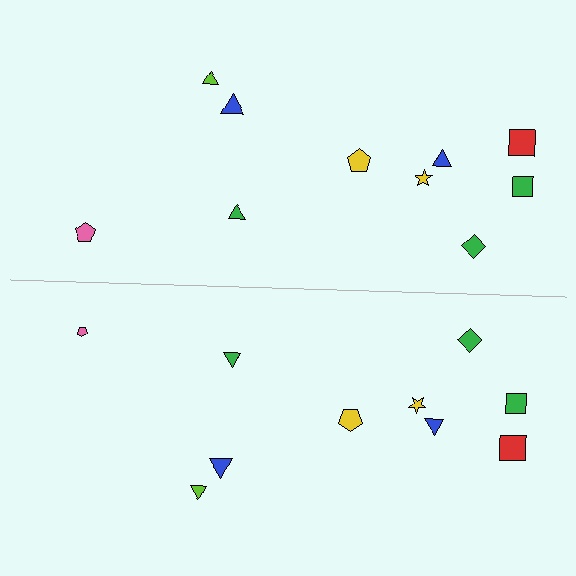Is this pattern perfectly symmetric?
No, the pattern is not perfectly symmetric. The pink pentagon on the bottom side has a different size than its mirror counterpart.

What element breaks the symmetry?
The pink pentagon on the bottom side has a different size than its mirror counterpart.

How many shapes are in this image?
There are 20 shapes in this image.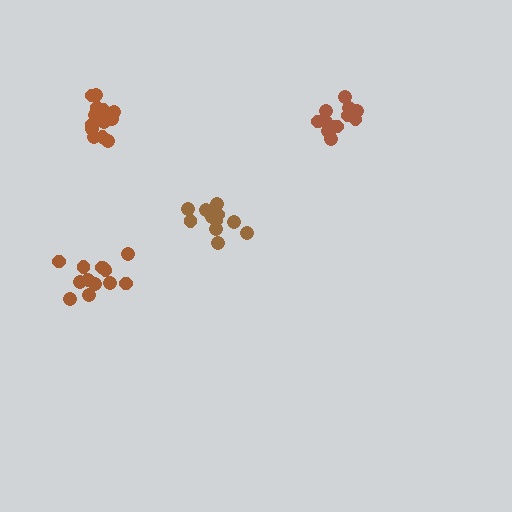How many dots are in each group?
Group 1: 13 dots, Group 2: 11 dots, Group 3: 13 dots, Group 4: 12 dots (49 total).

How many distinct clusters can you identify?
There are 4 distinct clusters.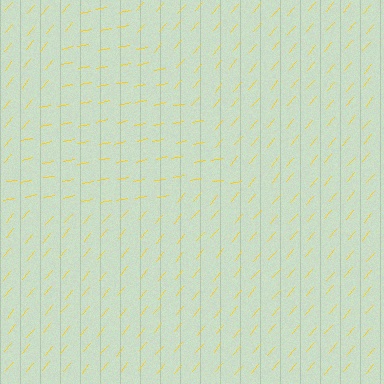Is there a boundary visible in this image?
Yes, there is a texture boundary formed by a change in line orientation.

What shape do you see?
I see a triangle.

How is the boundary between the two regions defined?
The boundary is defined purely by a change in line orientation (approximately 39 degrees difference). All lines are the same color and thickness.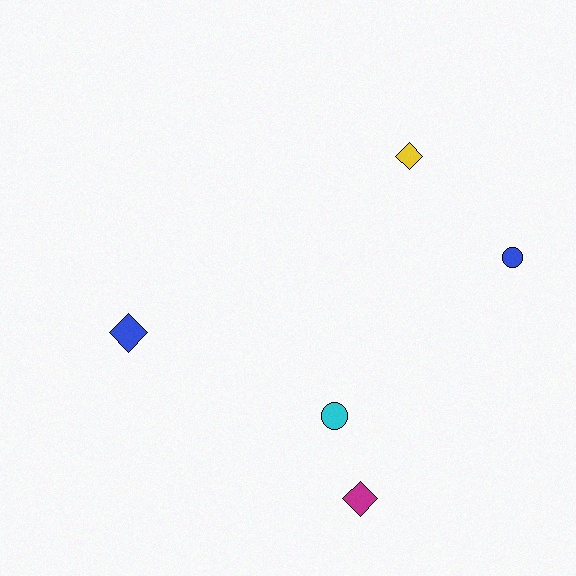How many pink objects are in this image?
There are no pink objects.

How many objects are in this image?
There are 5 objects.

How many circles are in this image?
There are 2 circles.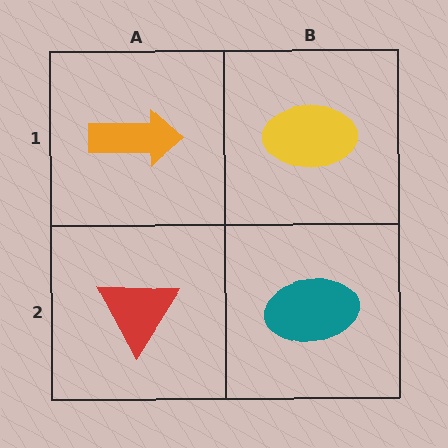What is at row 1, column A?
An orange arrow.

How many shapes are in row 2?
2 shapes.